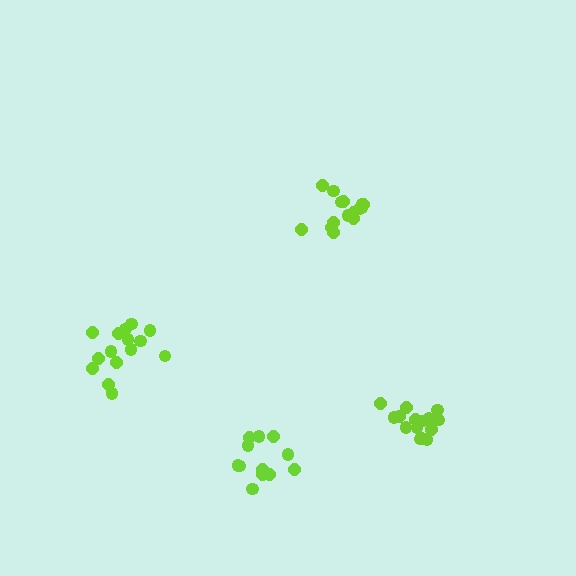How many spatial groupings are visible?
There are 4 spatial groupings.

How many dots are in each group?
Group 1: 15 dots, Group 2: 12 dots, Group 3: 15 dots, Group 4: 15 dots (57 total).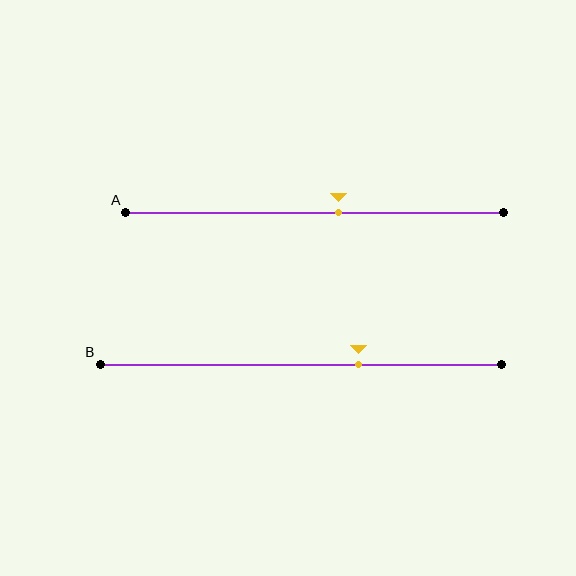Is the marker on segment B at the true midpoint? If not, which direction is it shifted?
No, the marker on segment B is shifted to the right by about 14% of the segment length.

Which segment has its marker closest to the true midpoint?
Segment A has its marker closest to the true midpoint.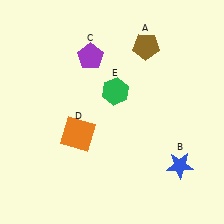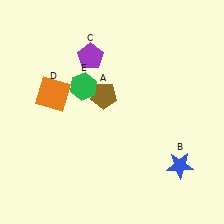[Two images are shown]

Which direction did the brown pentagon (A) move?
The brown pentagon (A) moved down.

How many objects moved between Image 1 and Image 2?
3 objects moved between the two images.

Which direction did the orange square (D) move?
The orange square (D) moved up.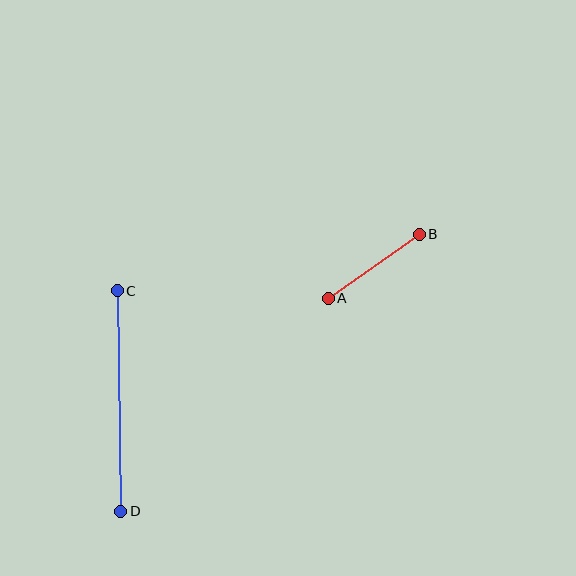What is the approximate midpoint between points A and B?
The midpoint is at approximately (374, 266) pixels.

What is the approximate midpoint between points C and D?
The midpoint is at approximately (119, 401) pixels.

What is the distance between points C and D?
The distance is approximately 221 pixels.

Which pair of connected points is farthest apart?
Points C and D are farthest apart.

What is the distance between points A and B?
The distance is approximately 111 pixels.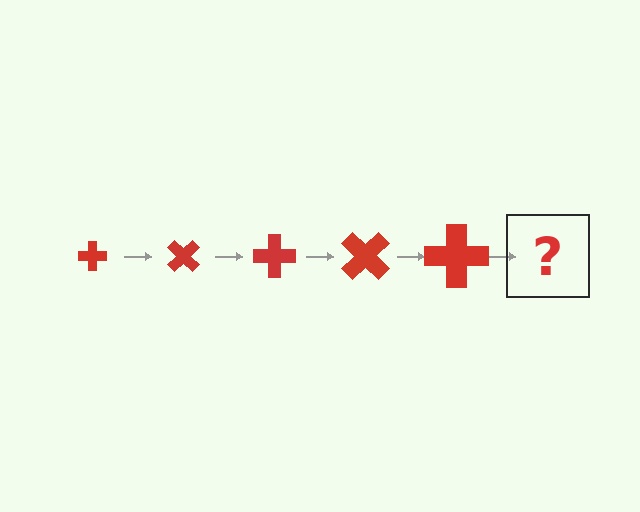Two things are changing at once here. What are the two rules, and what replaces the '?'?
The two rules are that the cross grows larger each step and it rotates 45 degrees each step. The '?' should be a cross, larger than the previous one and rotated 225 degrees from the start.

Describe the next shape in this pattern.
It should be a cross, larger than the previous one and rotated 225 degrees from the start.